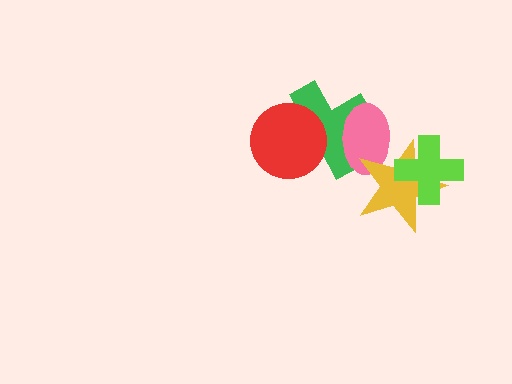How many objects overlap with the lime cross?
1 object overlaps with the lime cross.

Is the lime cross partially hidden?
No, no other shape covers it.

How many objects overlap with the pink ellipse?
2 objects overlap with the pink ellipse.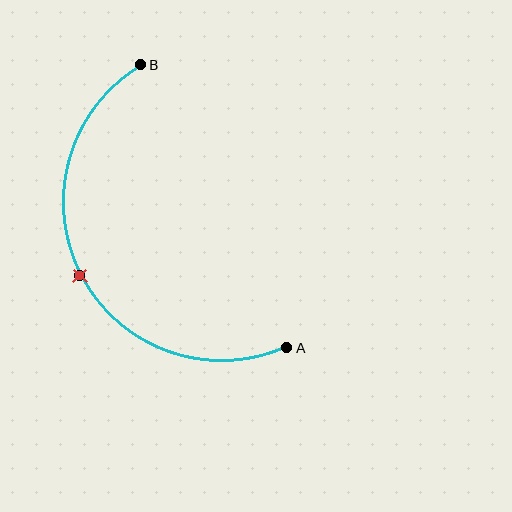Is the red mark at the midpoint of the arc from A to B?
Yes. The red mark lies on the arc at equal arc-length from both A and B — it is the arc midpoint.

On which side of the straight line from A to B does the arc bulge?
The arc bulges to the left of the straight line connecting A and B.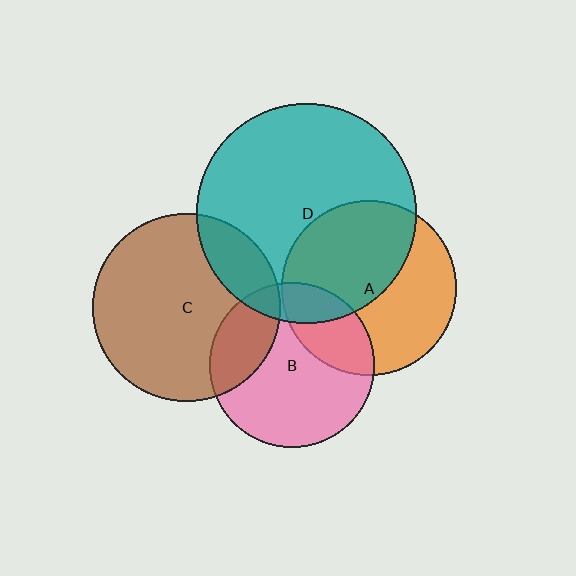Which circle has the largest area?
Circle D (teal).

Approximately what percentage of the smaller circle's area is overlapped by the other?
Approximately 15%.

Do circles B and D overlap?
Yes.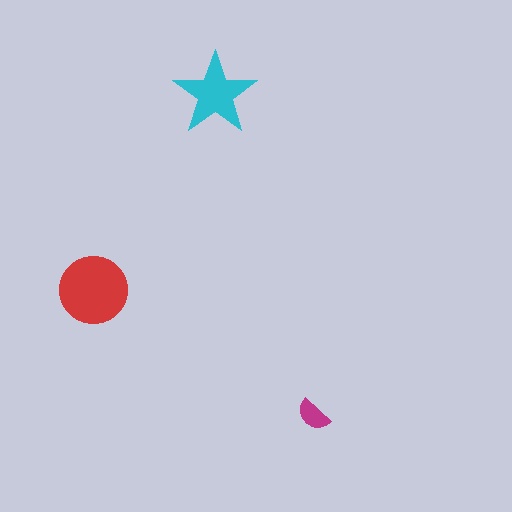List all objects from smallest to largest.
The magenta semicircle, the cyan star, the red circle.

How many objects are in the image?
There are 3 objects in the image.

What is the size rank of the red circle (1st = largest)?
1st.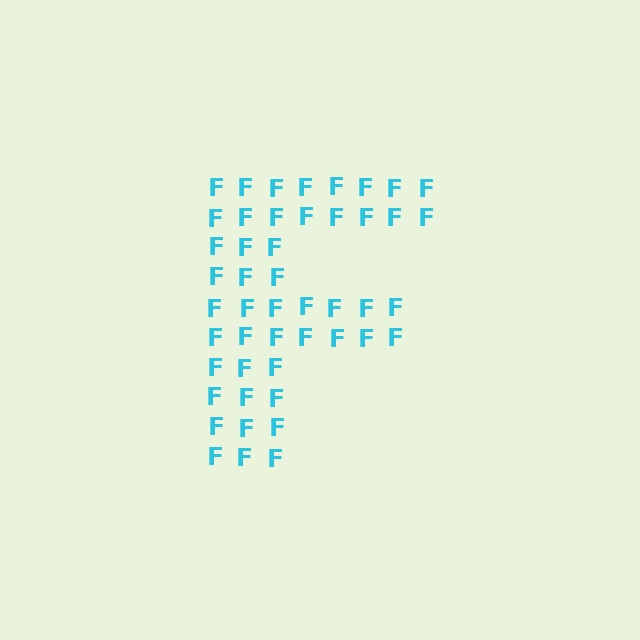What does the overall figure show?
The overall figure shows the letter F.